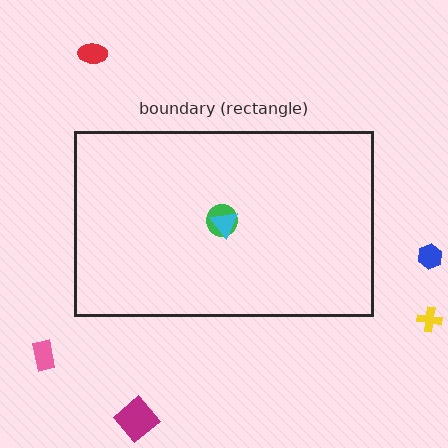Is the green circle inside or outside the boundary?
Inside.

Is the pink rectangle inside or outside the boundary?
Outside.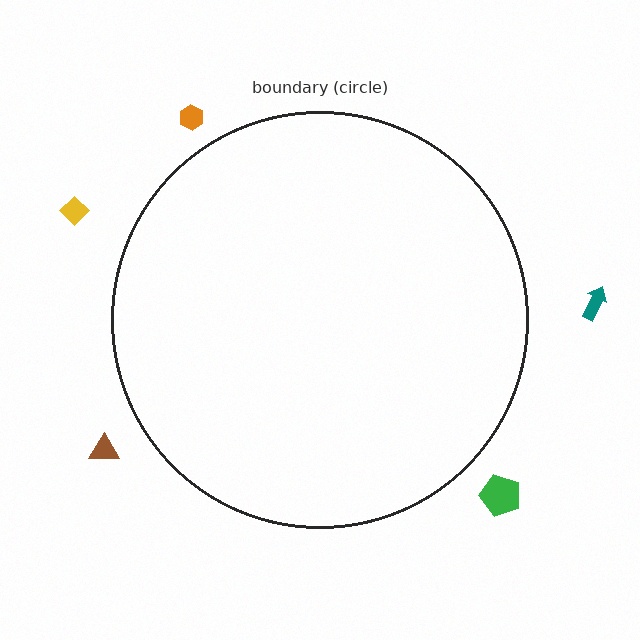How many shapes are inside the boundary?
0 inside, 5 outside.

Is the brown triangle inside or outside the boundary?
Outside.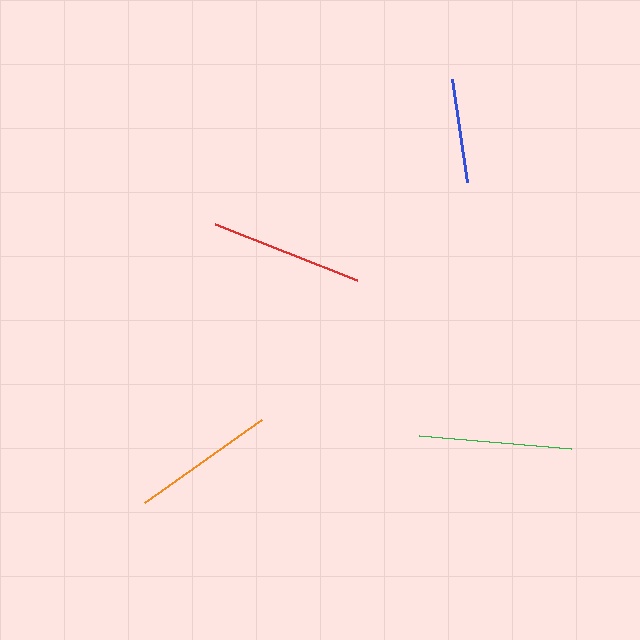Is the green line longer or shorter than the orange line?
The green line is longer than the orange line.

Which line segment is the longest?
The green line is the longest at approximately 153 pixels.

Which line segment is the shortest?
The blue line is the shortest at approximately 105 pixels.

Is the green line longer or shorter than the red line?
The green line is longer than the red line.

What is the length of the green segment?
The green segment is approximately 153 pixels long.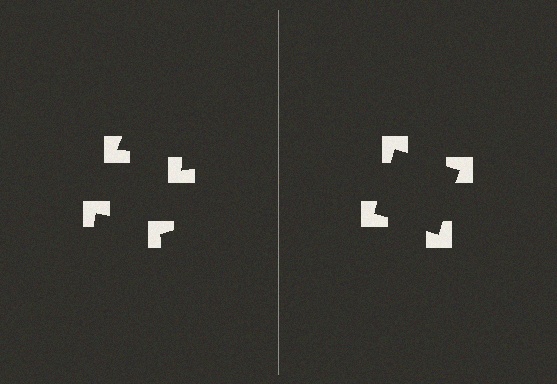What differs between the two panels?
The notched squares are positioned identically on both sides; only the wedge orientations differ. On the right they align to a square; on the left they are misaligned.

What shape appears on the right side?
An illusory square.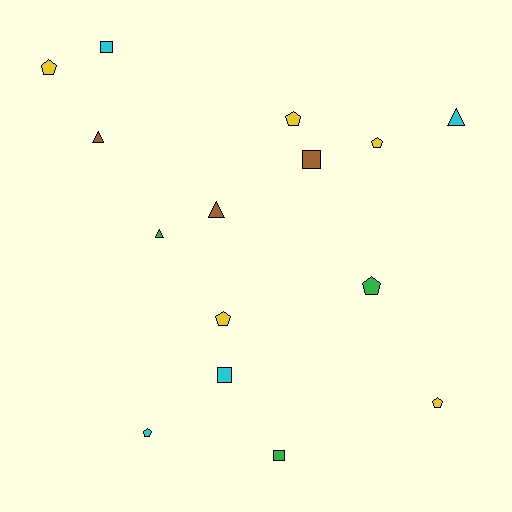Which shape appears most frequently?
Pentagon, with 7 objects.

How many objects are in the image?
There are 15 objects.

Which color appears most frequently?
Yellow, with 5 objects.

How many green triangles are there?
There is 1 green triangle.